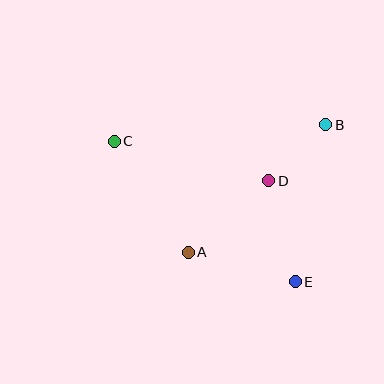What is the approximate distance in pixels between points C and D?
The distance between C and D is approximately 159 pixels.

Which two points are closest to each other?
Points B and D are closest to each other.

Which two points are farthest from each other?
Points C and E are farthest from each other.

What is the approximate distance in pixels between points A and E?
The distance between A and E is approximately 111 pixels.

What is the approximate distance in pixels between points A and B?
The distance between A and B is approximately 187 pixels.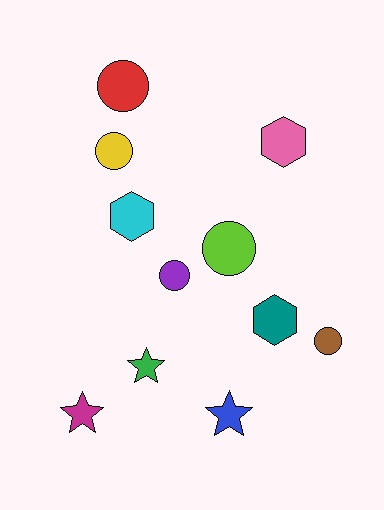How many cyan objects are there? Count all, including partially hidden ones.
There is 1 cyan object.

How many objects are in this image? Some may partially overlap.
There are 11 objects.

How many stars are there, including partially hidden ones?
There are 3 stars.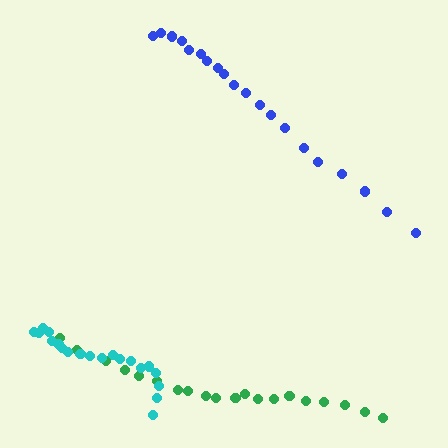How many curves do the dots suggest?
There are 3 distinct paths.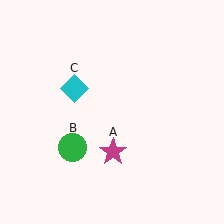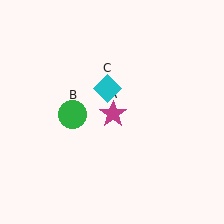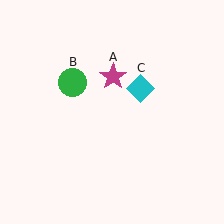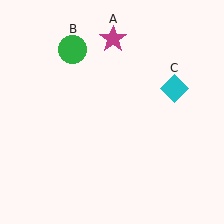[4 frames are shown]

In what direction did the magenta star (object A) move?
The magenta star (object A) moved up.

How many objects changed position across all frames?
3 objects changed position: magenta star (object A), green circle (object B), cyan diamond (object C).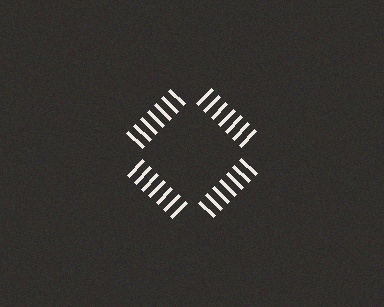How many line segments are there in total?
28 — 7 along each of the 4 edges.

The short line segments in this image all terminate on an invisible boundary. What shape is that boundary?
An illusory square — the line segments terminate on its edges but no continuous stroke is drawn.